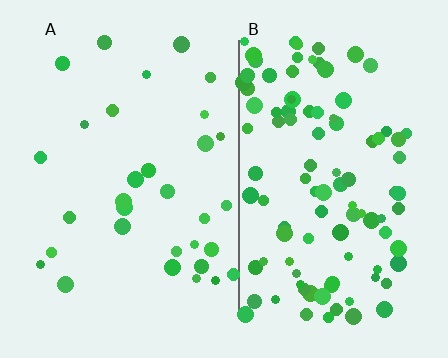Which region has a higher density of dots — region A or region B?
B (the right).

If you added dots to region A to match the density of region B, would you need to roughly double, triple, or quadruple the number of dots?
Approximately triple.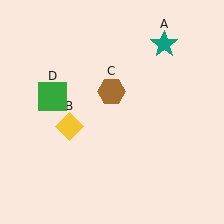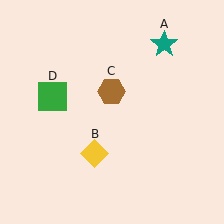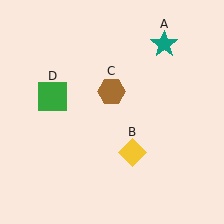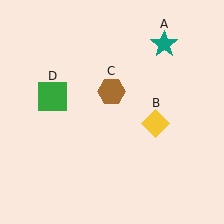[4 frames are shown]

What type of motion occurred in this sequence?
The yellow diamond (object B) rotated counterclockwise around the center of the scene.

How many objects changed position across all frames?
1 object changed position: yellow diamond (object B).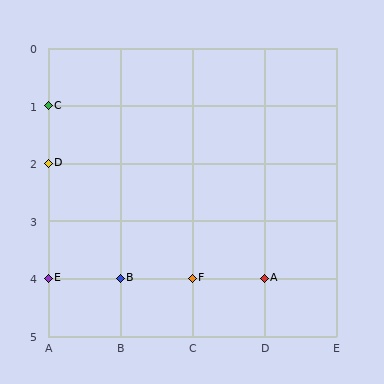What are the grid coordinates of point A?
Point A is at grid coordinates (D, 4).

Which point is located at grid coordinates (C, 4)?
Point F is at (C, 4).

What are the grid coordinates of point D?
Point D is at grid coordinates (A, 2).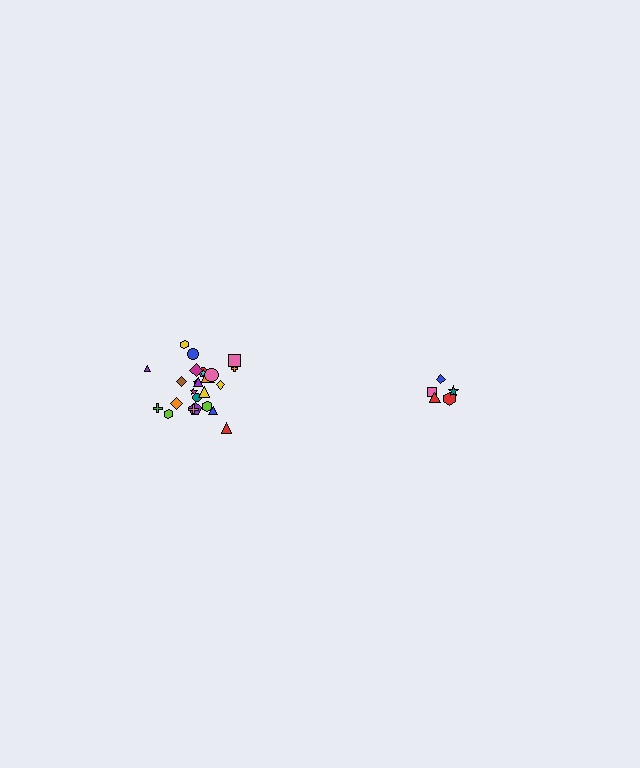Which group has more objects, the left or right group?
The left group.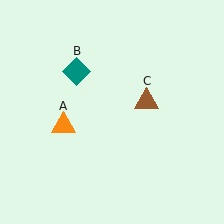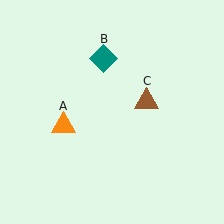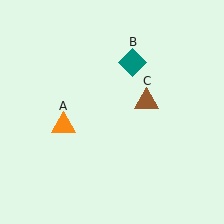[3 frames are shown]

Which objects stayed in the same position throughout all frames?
Orange triangle (object A) and brown triangle (object C) remained stationary.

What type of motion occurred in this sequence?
The teal diamond (object B) rotated clockwise around the center of the scene.